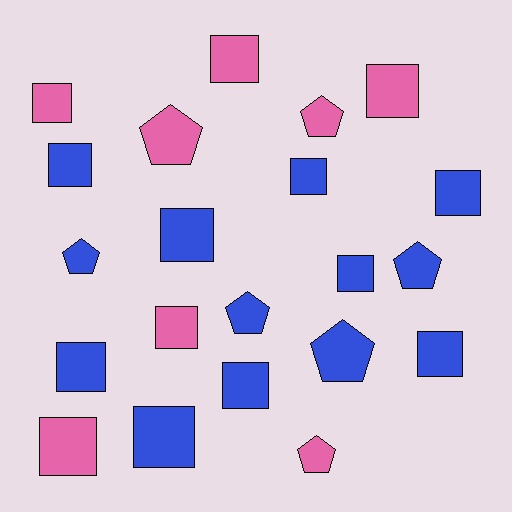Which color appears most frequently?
Blue, with 13 objects.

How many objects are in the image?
There are 21 objects.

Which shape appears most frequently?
Square, with 14 objects.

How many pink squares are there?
There are 5 pink squares.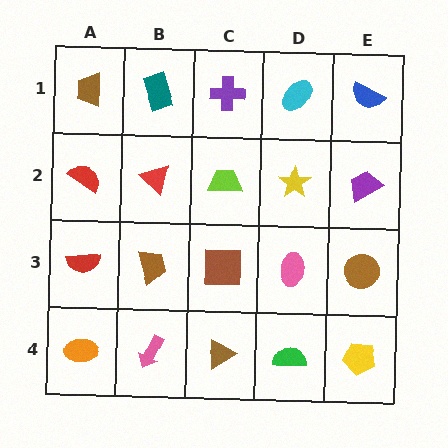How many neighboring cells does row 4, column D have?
3.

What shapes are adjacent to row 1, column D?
A yellow star (row 2, column D), a purple cross (row 1, column C), a blue semicircle (row 1, column E).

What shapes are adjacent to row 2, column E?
A blue semicircle (row 1, column E), a brown circle (row 3, column E), a yellow star (row 2, column D).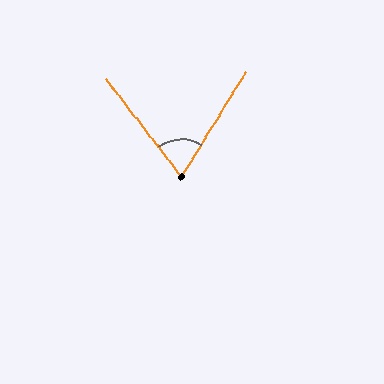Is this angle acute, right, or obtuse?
It is acute.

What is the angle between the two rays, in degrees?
Approximately 70 degrees.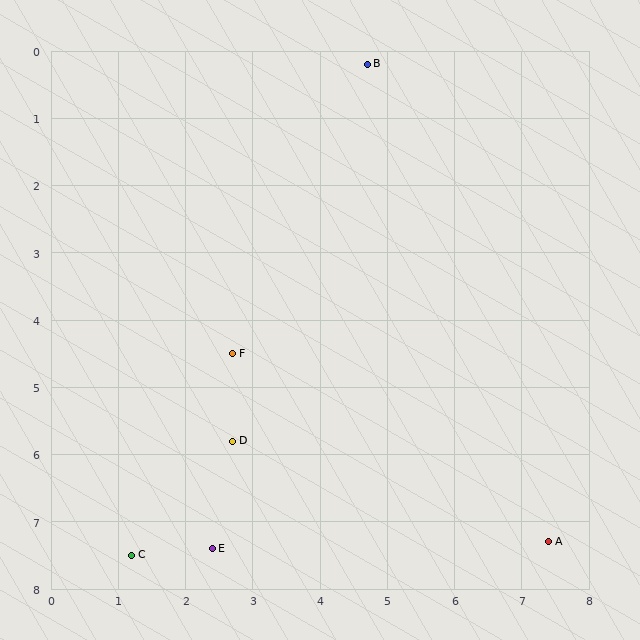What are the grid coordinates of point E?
Point E is at approximately (2.4, 7.4).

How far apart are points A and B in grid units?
Points A and B are about 7.6 grid units apart.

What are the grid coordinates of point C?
Point C is at approximately (1.2, 7.5).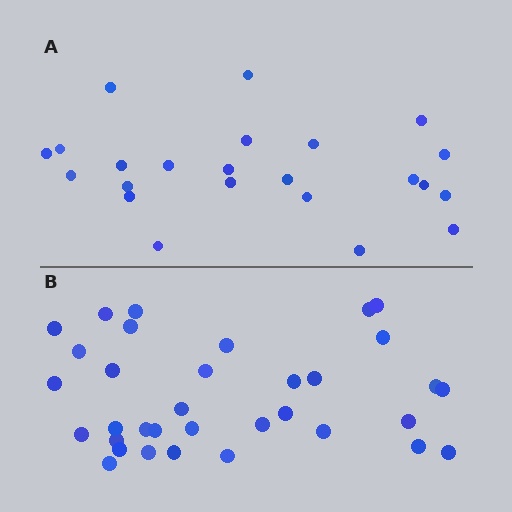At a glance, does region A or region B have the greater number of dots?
Region B (the bottom region) has more dots.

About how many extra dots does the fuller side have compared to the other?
Region B has roughly 12 or so more dots than region A.